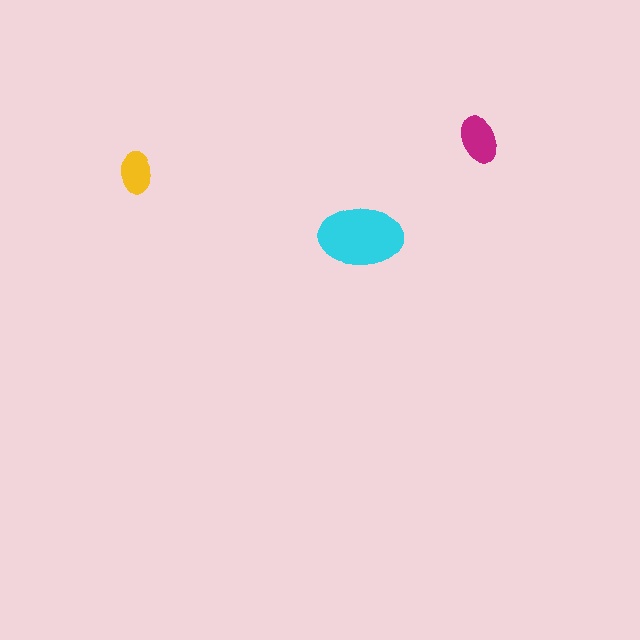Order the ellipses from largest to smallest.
the cyan one, the magenta one, the yellow one.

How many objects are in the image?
There are 3 objects in the image.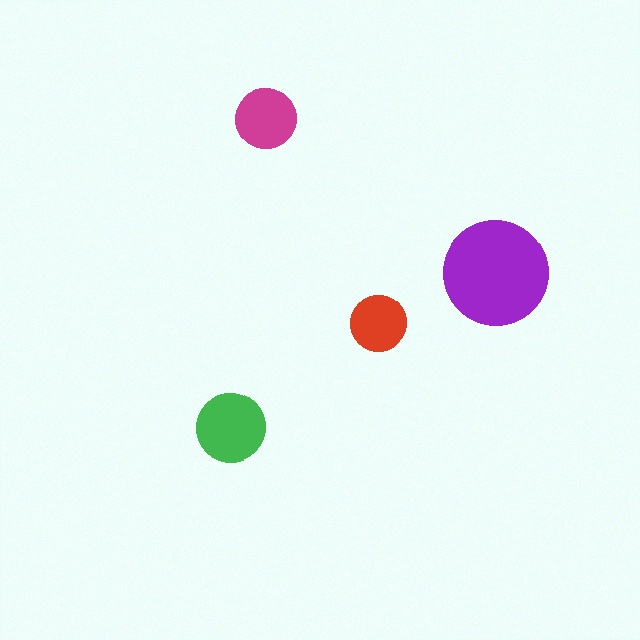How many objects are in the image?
There are 4 objects in the image.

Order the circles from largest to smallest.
the purple one, the green one, the magenta one, the red one.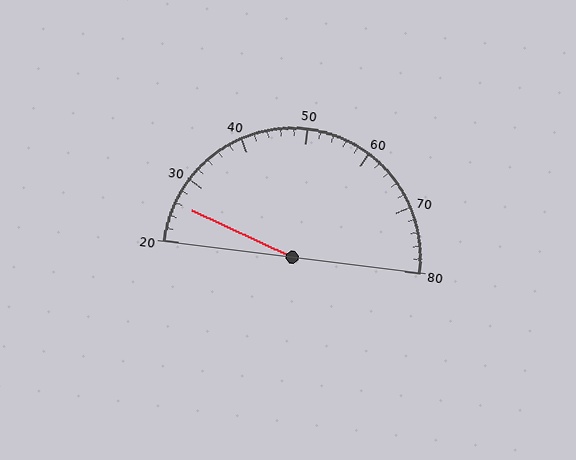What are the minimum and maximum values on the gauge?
The gauge ranges from 20 to 80.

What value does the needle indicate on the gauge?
The needle indicates approximately 26.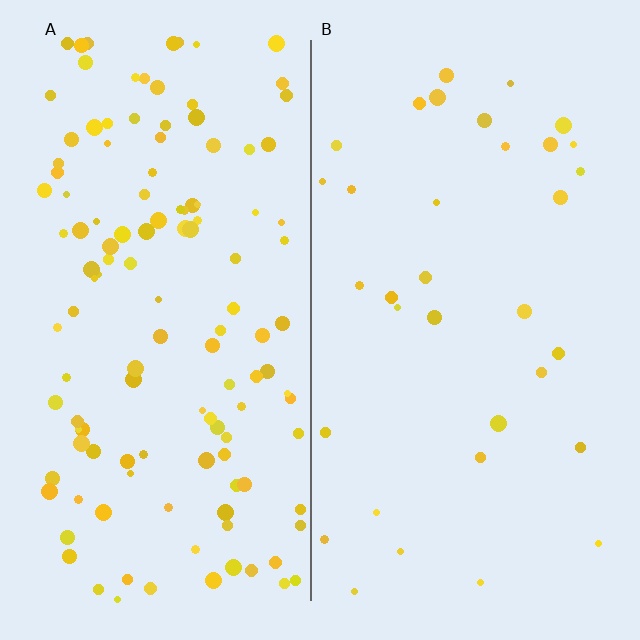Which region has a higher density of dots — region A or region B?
A (the left).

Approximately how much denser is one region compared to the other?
Approximately 3.7× — region A over region B.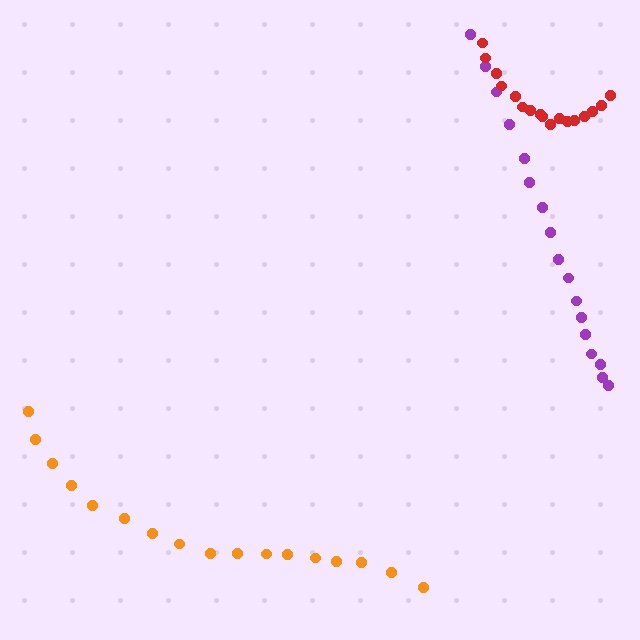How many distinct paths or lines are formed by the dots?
There are 3 distinct paths.